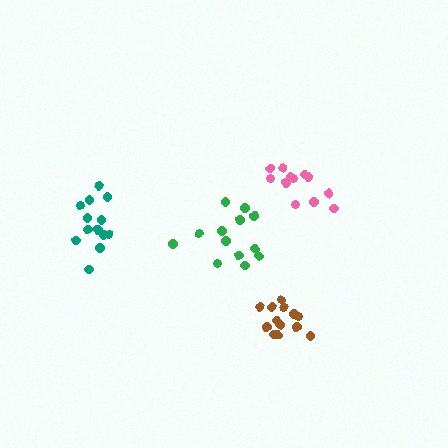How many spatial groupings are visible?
There are 4 spatial groupings.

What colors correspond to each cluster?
The clusters are colored: teal, green, pink, brown.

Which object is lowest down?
The brown cluster is bottommost.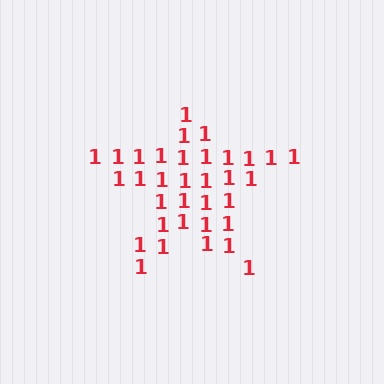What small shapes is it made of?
It is made of small digit 1's.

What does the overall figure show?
The overall figure shows a star.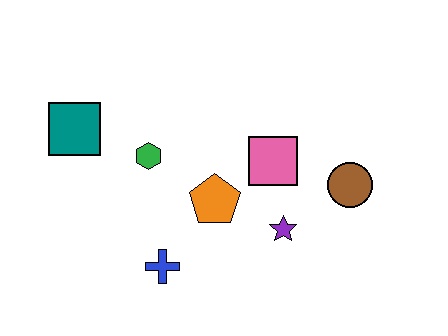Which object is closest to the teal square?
The green hexagon is closest to the teal square.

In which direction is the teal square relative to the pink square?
The teal square is to the left of the pink square.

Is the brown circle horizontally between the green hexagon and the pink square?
No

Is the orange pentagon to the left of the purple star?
Yes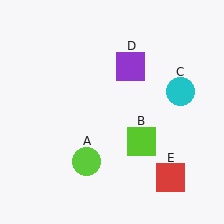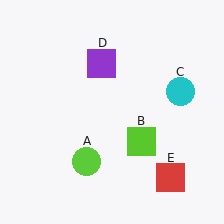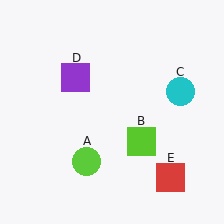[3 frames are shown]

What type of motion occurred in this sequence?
The purple square (object D) rotated counterclockwise around the center of the scene.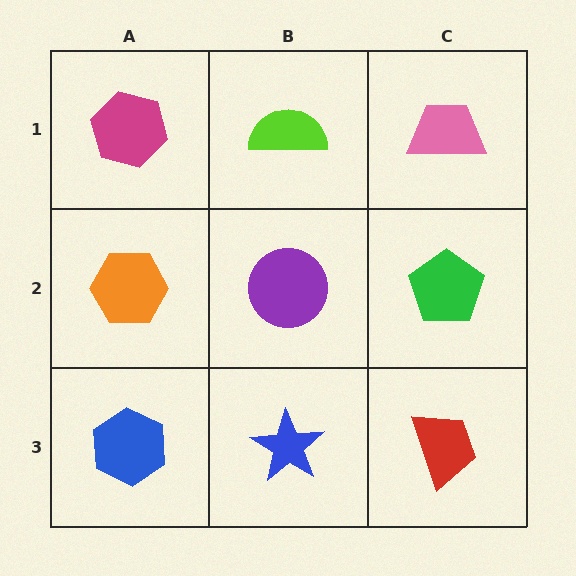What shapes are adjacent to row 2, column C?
A pink trapezoid (row 1, column C), a red trapezoid (row 3, column C), a purple circle (row 2, column B).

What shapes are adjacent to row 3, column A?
An orange hexagon (row 2, column A), a blue star (row 3, column B).